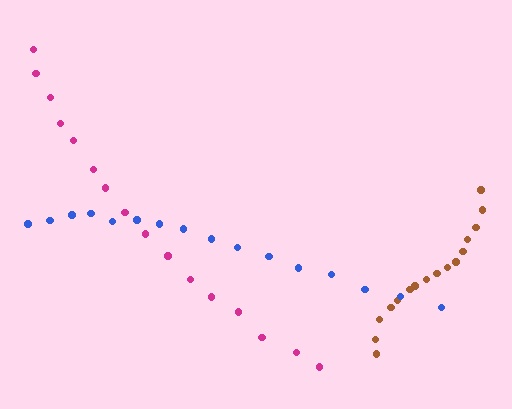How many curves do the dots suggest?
There are 3 distinct paths.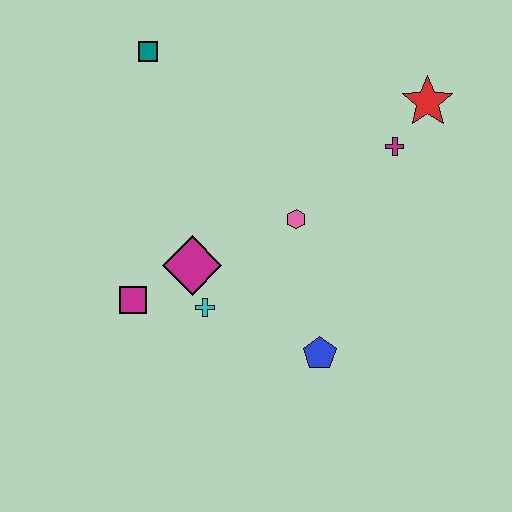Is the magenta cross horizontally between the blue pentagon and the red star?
Yes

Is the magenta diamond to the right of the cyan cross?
No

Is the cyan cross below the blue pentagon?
No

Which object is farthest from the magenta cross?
The magenta square is farthest from the magenta cross.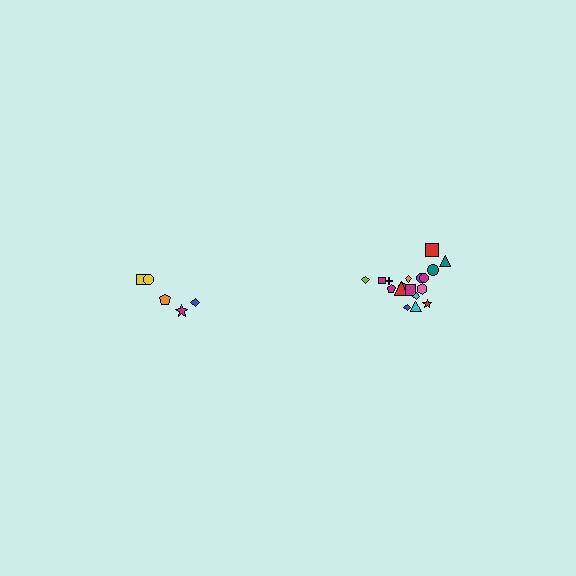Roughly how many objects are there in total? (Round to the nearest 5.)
Roughly 25 objects in total.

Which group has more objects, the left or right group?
The right group.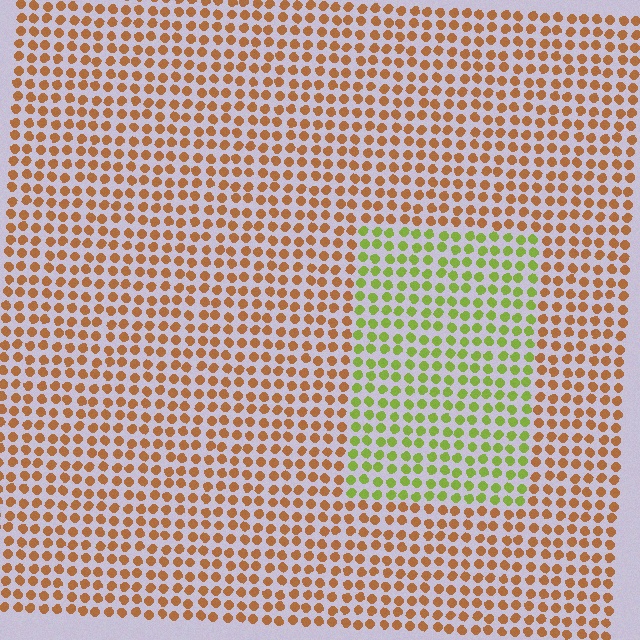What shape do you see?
I see a rectangle.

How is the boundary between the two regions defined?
The boundary is defined purely by a slight shift in hue (about 60 degrees). Spacing, size, and orientation are identical on both sides.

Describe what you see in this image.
The image is filled with small brown elements in a uniform arrangement. A rectangle-shaped region is visible where the elements are tinted to a slightly different hue, forming a subtle color boundary.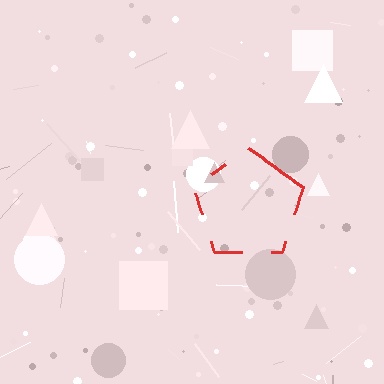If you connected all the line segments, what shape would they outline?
They would outline a pentagon.